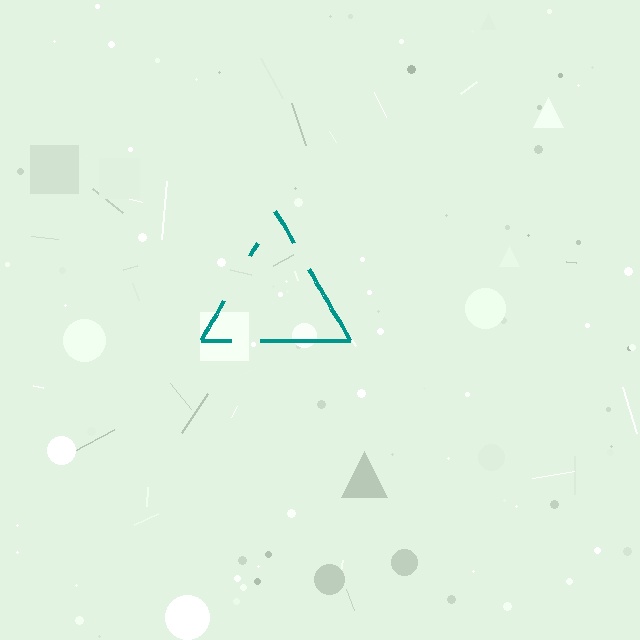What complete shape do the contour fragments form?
The contour fragments form a triangle.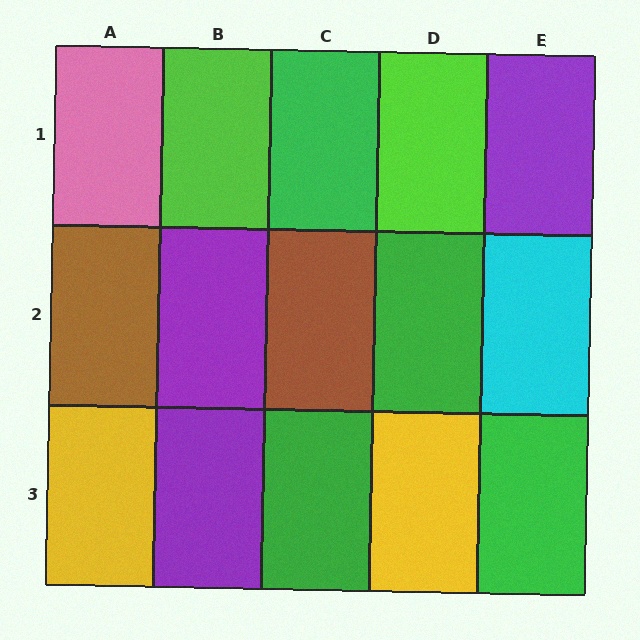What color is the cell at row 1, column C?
Green.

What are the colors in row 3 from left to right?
Yellow, purple, green, yellow, green.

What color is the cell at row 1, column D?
Lime.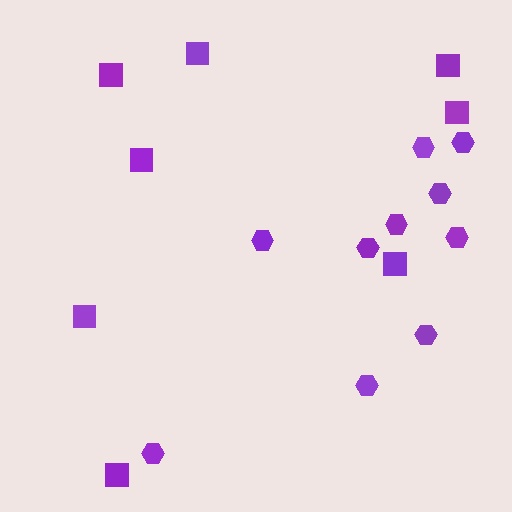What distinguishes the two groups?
There are 2 groups: one group of hexagons (10) and one group of squares (8).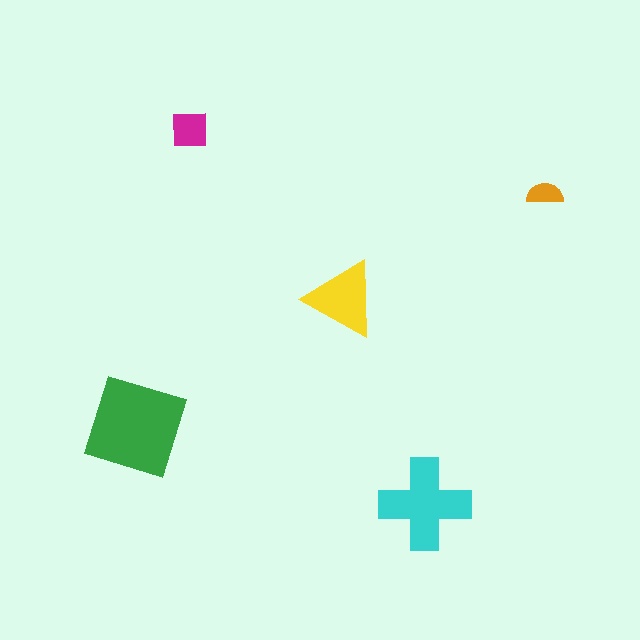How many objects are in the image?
There are 5 objects in the image.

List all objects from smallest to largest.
The orange semicircle, the magenta square, the yellow triangle, the cyan cross, the green square.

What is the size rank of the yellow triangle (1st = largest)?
3rd.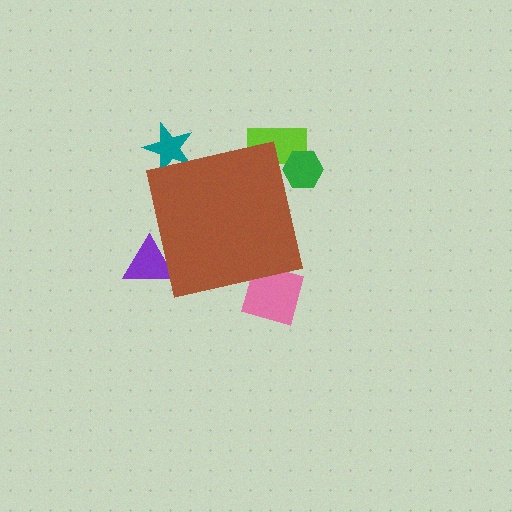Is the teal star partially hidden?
Yes, the teal star is partially hidden behind the brown square.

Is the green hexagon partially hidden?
Yes, the green hexagon is partially hidden behind the brown square.